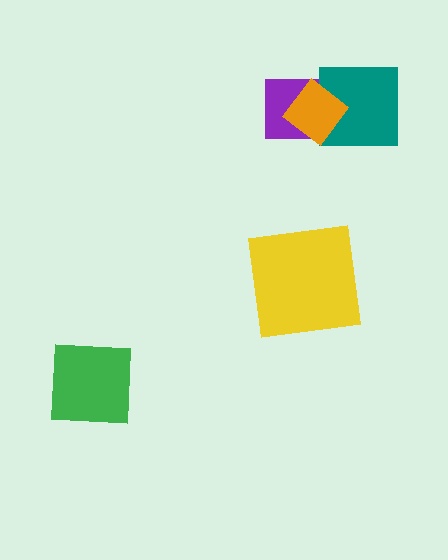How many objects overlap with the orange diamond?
2 objects overlap with the orange diamond.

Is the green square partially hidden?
No, no other shape covers it.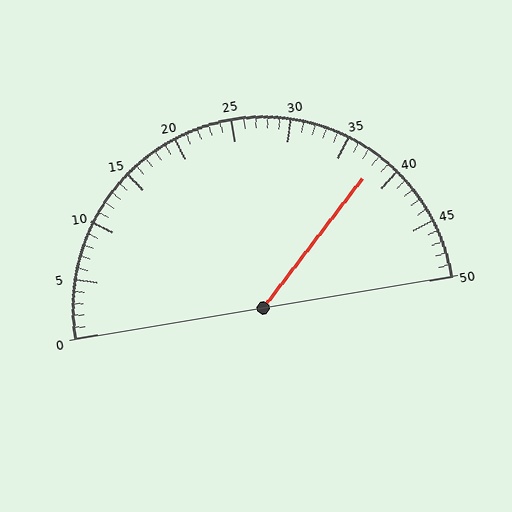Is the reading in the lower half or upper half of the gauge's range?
The reading is in the upper half of the range (0 to 50).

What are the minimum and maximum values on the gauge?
The gauge ranges from 0 to 50.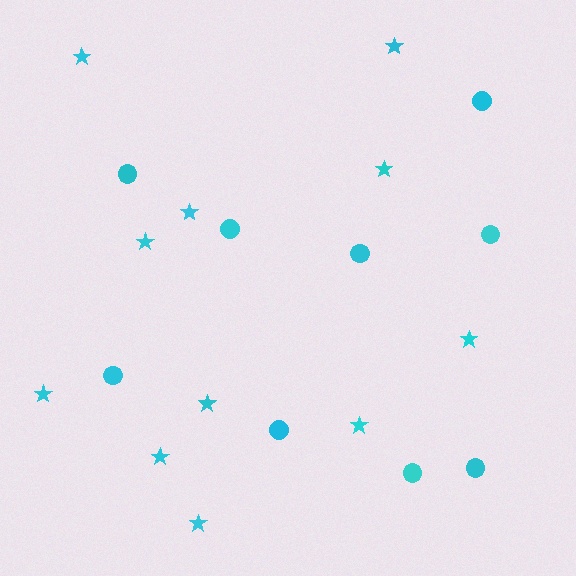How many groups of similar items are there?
There are 2 groups: one group of circles (9) and one group of stars (11).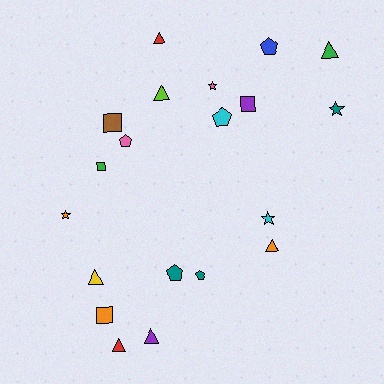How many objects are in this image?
There are 20 objects.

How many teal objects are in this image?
There are 3 teal objects.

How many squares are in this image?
There are 4 squares.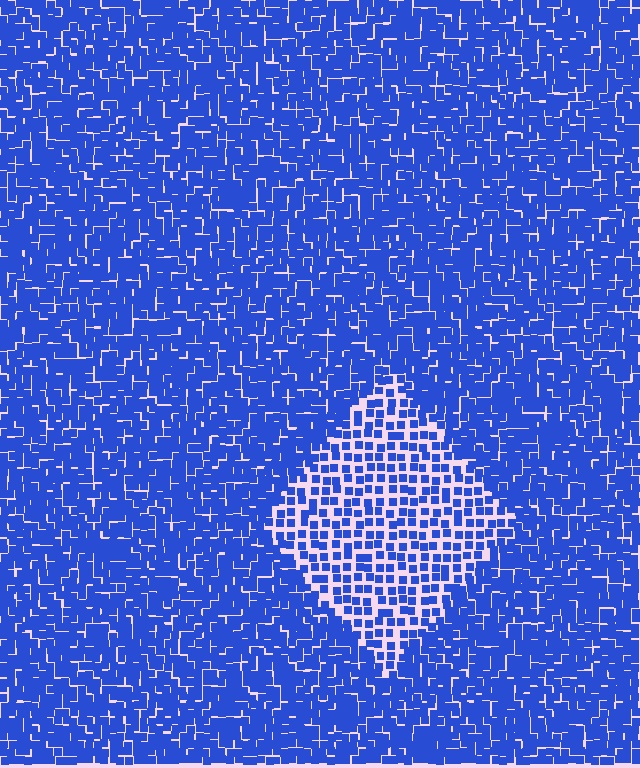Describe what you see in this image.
The image contains small blue elements arranged at two different densities. A diamond-shaped region is visible where the elements are less densely packed than the surrounding area.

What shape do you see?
I see a diamond.